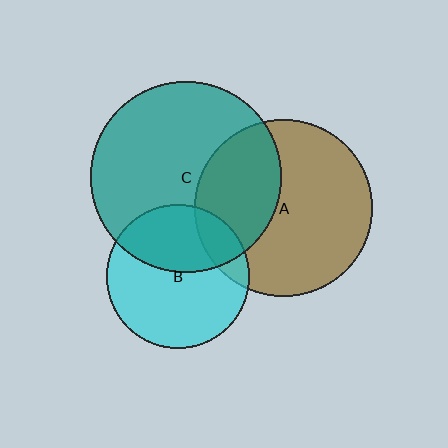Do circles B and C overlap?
Yes.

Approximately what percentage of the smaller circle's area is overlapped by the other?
Approximately 40%.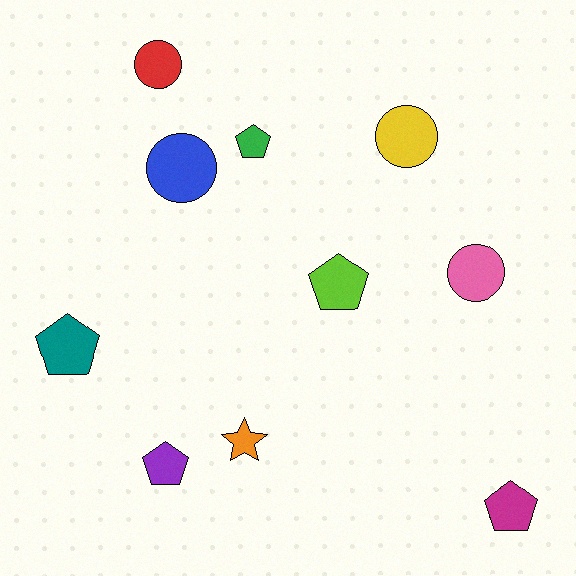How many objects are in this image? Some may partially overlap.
There are 10 objects.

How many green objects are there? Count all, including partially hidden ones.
There is 1 green object.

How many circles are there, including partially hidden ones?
There are 4 circles.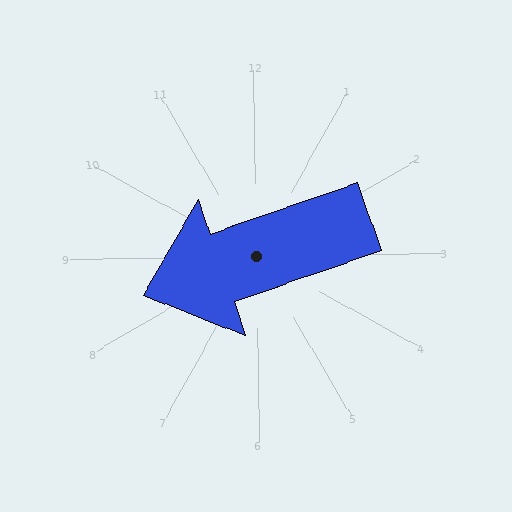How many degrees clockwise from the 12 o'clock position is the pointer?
Approximately 252 degrees.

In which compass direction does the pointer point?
West.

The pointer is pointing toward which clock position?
Roughly 8 o'clock.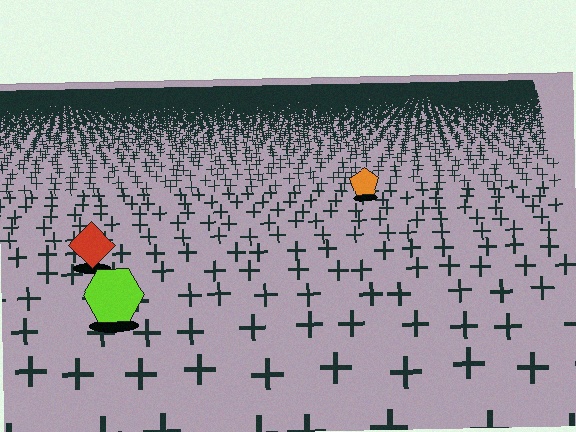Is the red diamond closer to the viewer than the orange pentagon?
Yes. The red diamond is closer — you can tell from the texture gradient: the ground texture is coarser near it.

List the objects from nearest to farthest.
From nearest to farthest: the lime hexagon, the red diamond, the orange pentagon.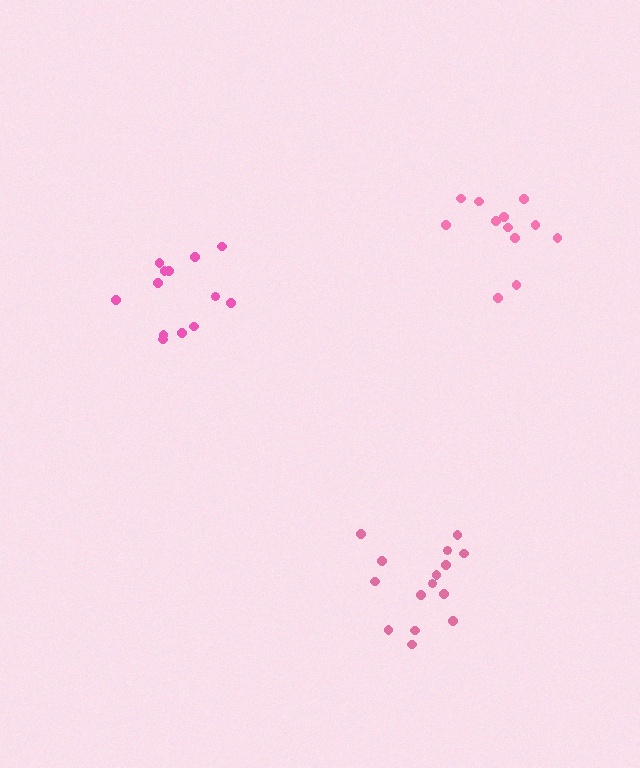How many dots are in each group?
Group 1: 12 dots, Group 2: 13 dots, Group 3: 15 dots (40 total).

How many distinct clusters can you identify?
There are 3 distinct clusters.